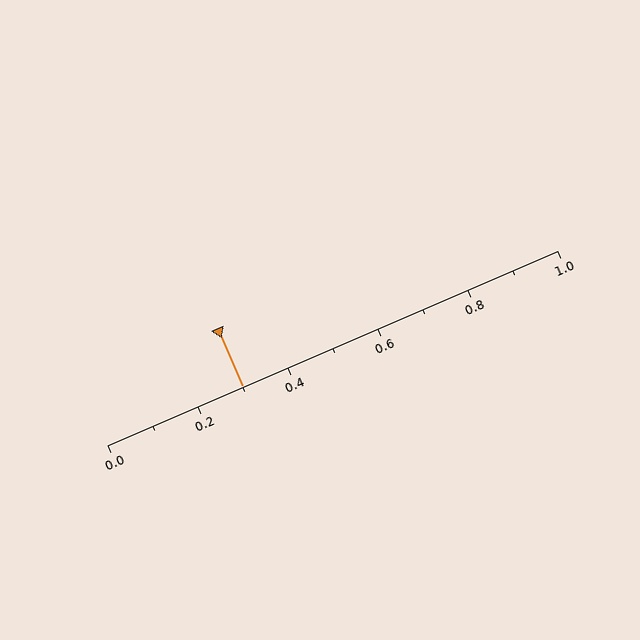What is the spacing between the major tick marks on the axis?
The major ticks are spaced 0.2 apart.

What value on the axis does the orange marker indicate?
The marker indicates approximately 0.3.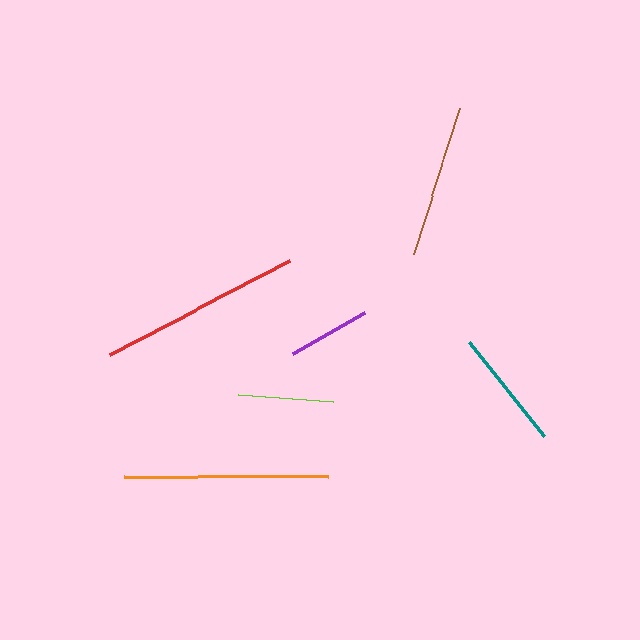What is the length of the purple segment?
The purple segment is approximately 83 pixels long.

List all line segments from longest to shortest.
From longest to shortest: orange, red, brown, teal, lime, purple.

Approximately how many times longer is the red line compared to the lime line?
The red line is approximately 2.1 times the length of the lime line.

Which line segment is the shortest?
The purple line is the shortest at approximately 83 pixels.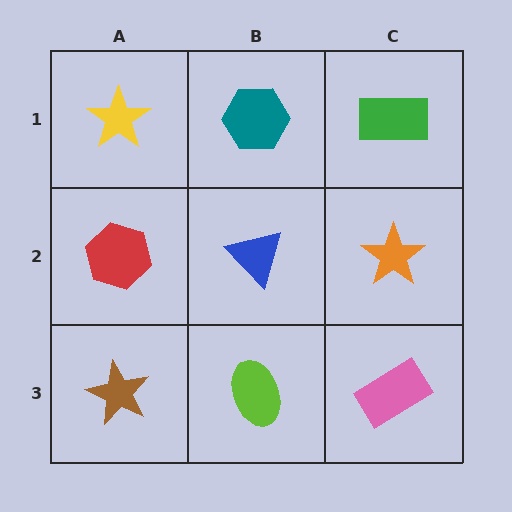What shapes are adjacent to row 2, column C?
A green rectangle (row 1, column C), a pink rectangle (row 3, column C), a blue triangle (row 2, column B).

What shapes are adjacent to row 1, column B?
A blue triangle (row 2, column B), a yellow star (row 1, column A), a green rectangle (row 1, column C).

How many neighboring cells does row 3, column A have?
2.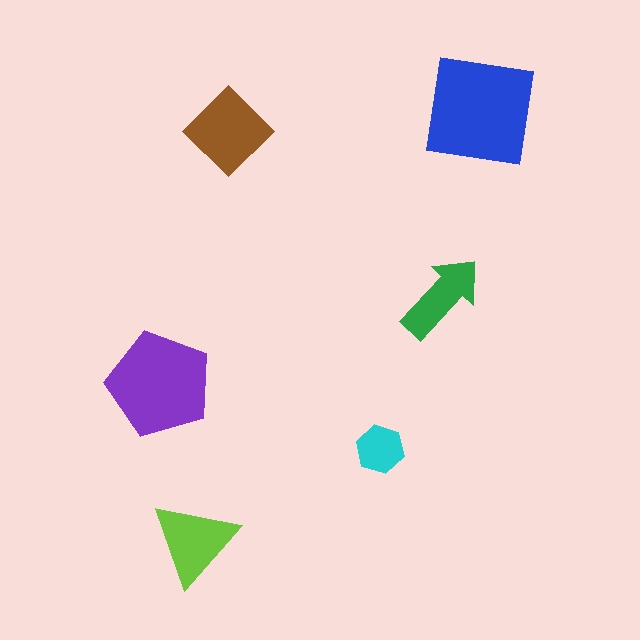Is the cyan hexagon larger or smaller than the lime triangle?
Smaller.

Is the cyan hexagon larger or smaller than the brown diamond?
Smaller.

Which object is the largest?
The blue square.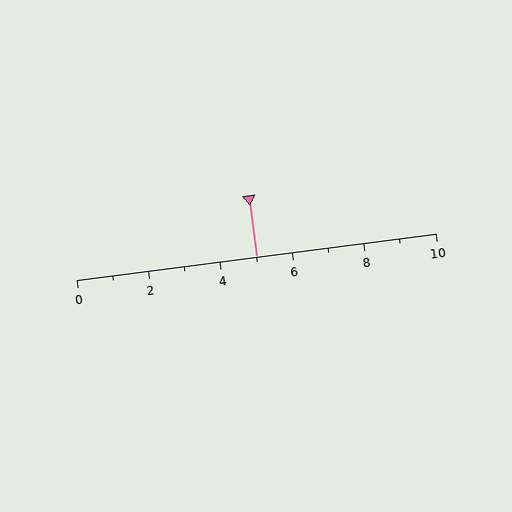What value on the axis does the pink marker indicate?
The marker indicates approximately 5.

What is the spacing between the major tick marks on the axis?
The major ticks are spaced 2 apart.